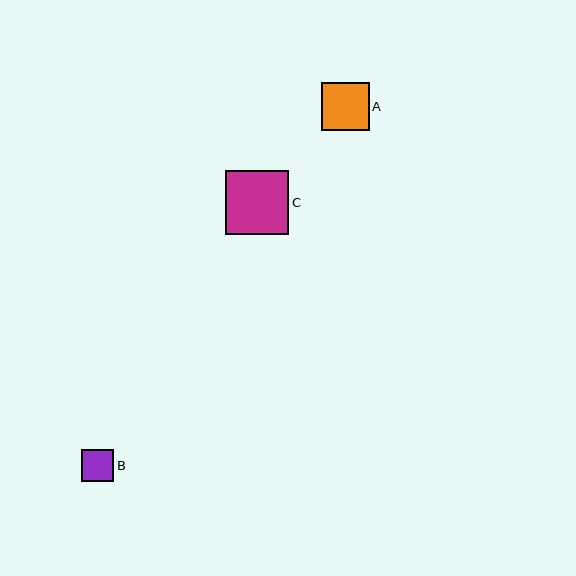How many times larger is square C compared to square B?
Square C is approximately 2.0 times the size of square B.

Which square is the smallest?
Square B is the smallest with a size of approximately 32 pixels.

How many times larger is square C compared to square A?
Square C is approximately 1.3 times the size of square A.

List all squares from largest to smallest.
From largest to smallest: C, A, B.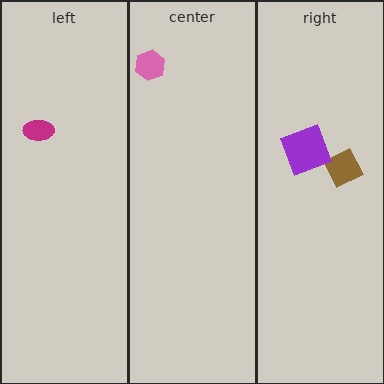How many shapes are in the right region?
2.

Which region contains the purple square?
The right region.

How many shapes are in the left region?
1.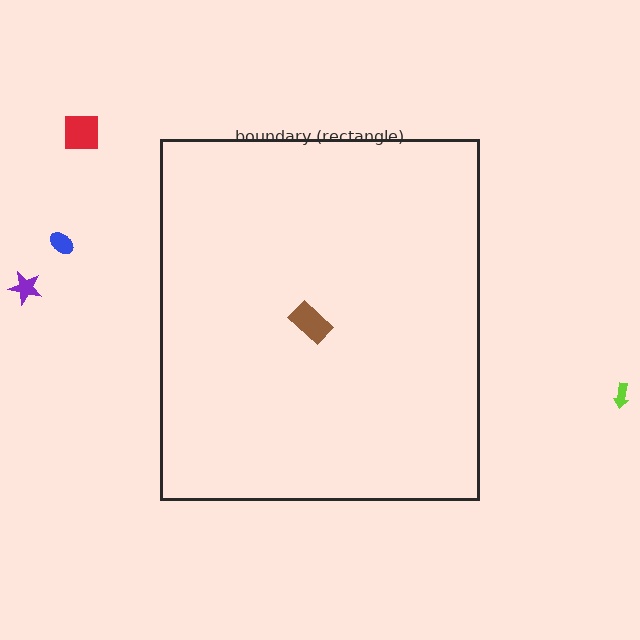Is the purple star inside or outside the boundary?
Outside.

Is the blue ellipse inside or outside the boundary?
Outside.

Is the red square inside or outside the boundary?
Outside.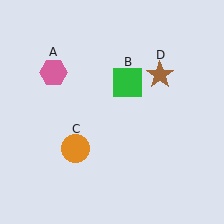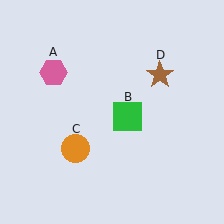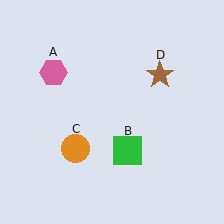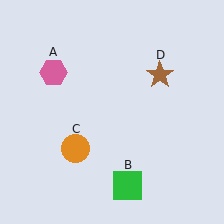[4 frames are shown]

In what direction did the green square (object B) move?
The green square (object B) moved down.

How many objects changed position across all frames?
1 object changed position: green square (object B).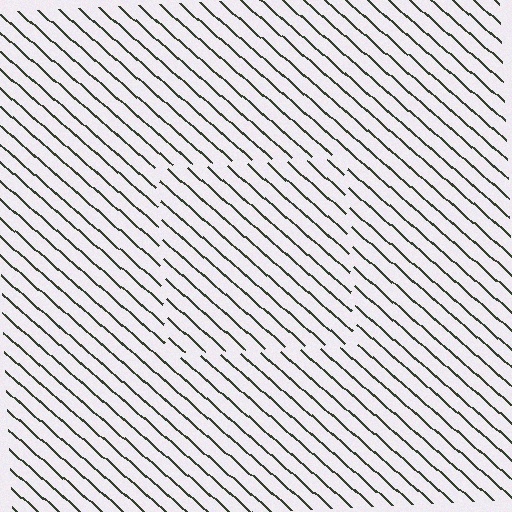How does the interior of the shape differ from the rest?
The interior of the shape contains the same grating, shifted by half a period — the contour is defined by the phase discontinuity where line-ends from the inner and outer gratings abut.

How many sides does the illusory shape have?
4 sides — the line-ends trace a square.